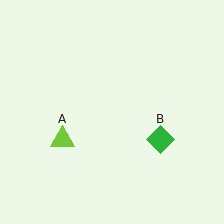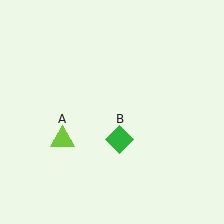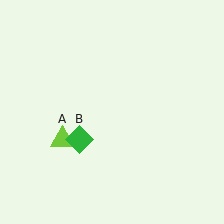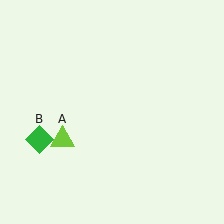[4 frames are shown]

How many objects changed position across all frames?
1 object changed position: green diamond (object B).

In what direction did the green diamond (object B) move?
The green diamond (object B) moved left.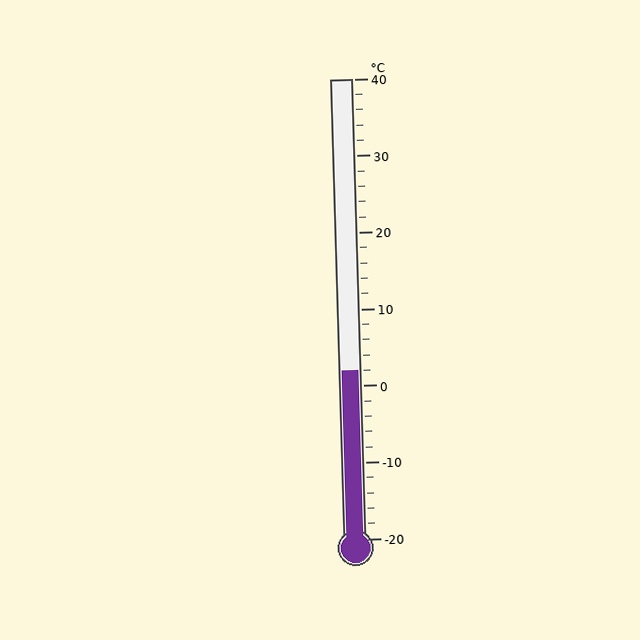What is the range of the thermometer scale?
The thermometer scale ranges from -20°C to 40°C.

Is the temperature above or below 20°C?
The temperature is below 20°C.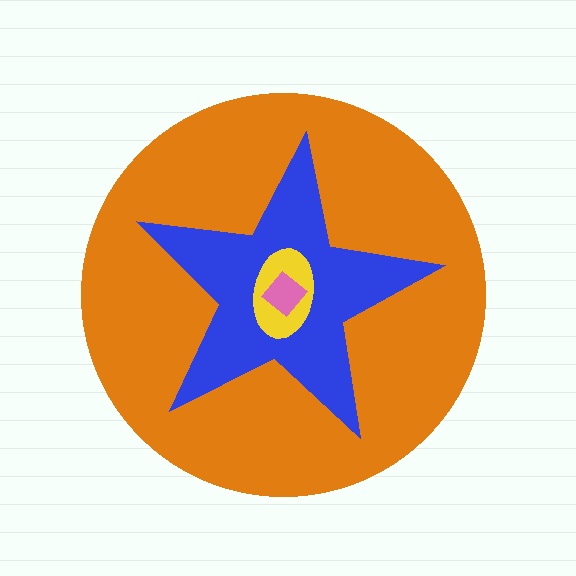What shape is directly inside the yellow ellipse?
The pink diamond.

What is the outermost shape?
The orange circle.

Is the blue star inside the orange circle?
Yes.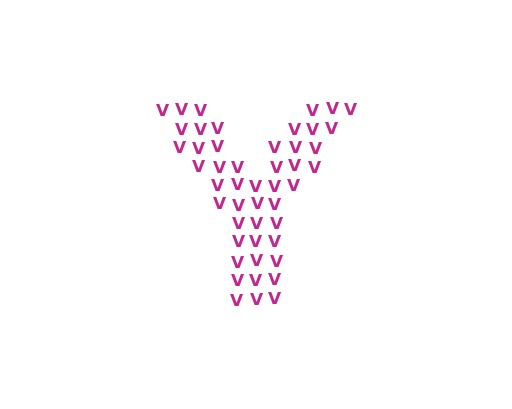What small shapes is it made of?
It is made of small letter V's.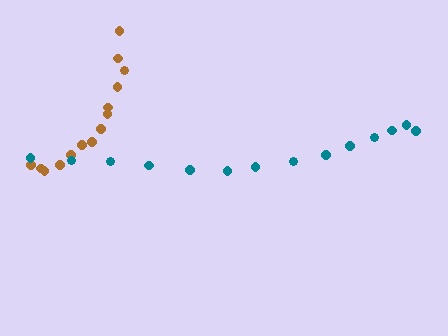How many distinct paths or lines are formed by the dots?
There are 2 distinct paths.